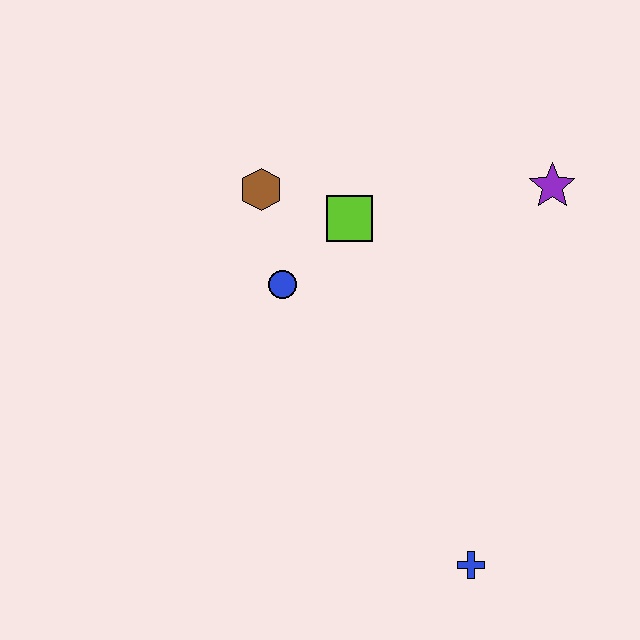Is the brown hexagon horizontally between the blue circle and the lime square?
No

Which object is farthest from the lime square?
The blue cross is farthest from the lime square.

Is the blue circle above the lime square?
No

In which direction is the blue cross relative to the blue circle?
The blue cross is below the blue circle.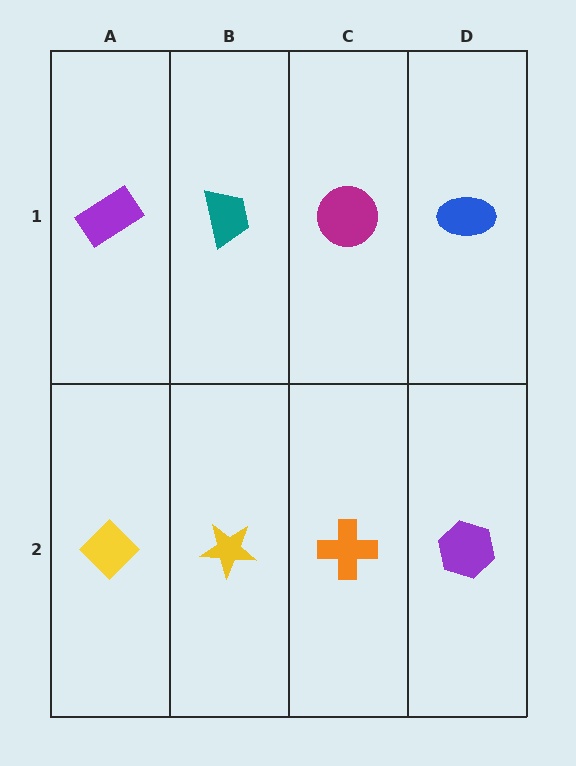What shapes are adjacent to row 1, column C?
An orange cross (row 2, column C), a teal trapezoid (row 1, column B), a blue ellipse (row 1, column D).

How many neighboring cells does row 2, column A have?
2.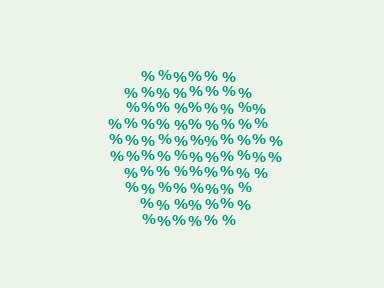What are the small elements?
The small elements are percent signs.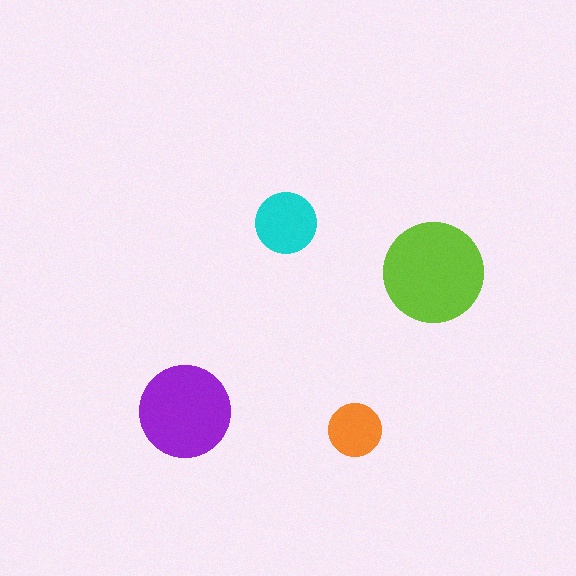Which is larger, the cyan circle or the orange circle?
The cyan one.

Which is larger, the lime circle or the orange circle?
The lime one.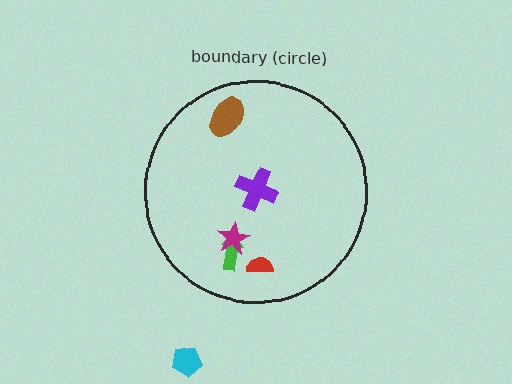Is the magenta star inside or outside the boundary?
Inside.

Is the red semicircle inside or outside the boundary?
Inside.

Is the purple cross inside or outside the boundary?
Inside.